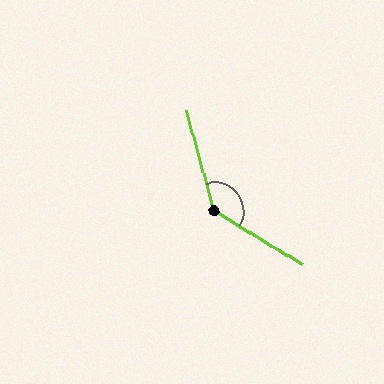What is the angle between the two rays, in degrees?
Approximately 137 degrees.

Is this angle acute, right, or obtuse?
It is obtuse.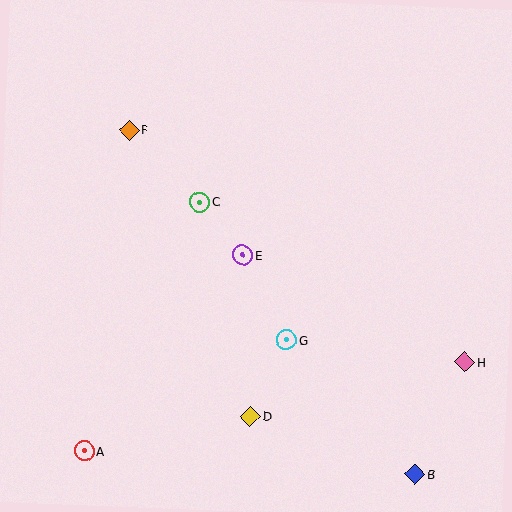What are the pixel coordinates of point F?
Point F is at (129, 130).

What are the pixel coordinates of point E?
Point E is at (243, 255).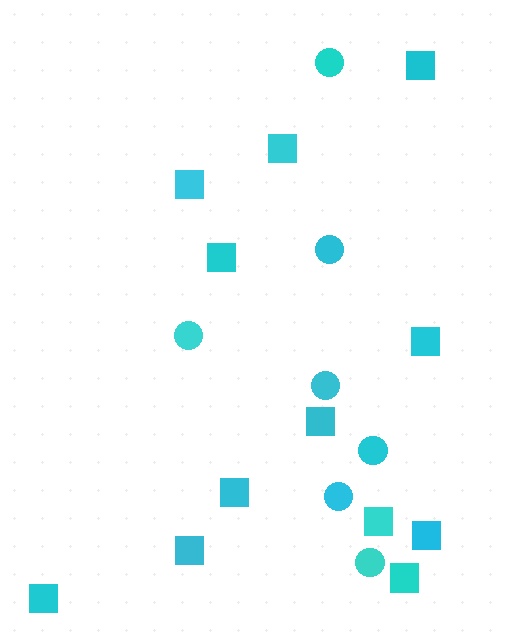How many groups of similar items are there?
There are 2 groups: one group of circles (7) and one group of squares (12).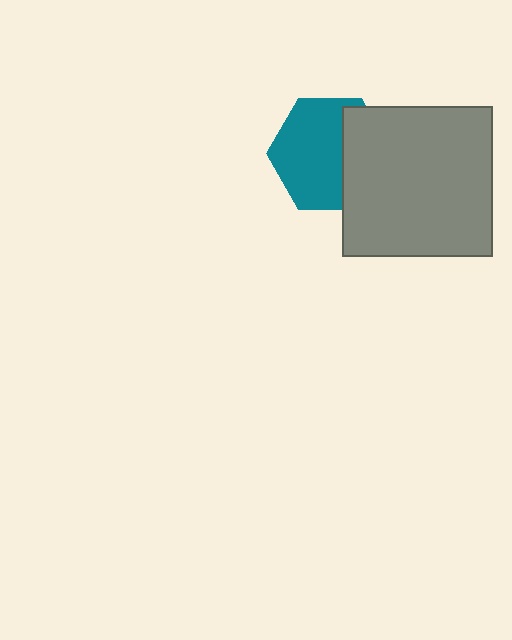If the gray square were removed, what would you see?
You would see the complete teal hexagon.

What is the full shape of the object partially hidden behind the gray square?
The partially hidden object is a teal hexagon.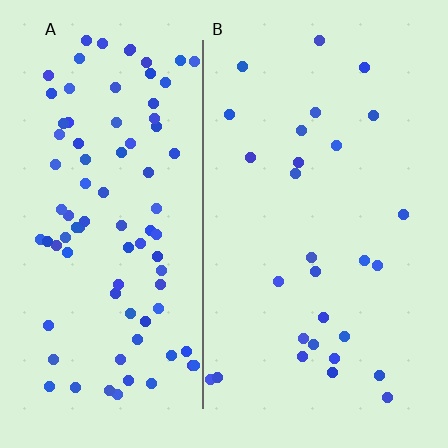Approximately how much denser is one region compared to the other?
Approximately 3.1× — region A over region B.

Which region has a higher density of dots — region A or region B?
A (the left).